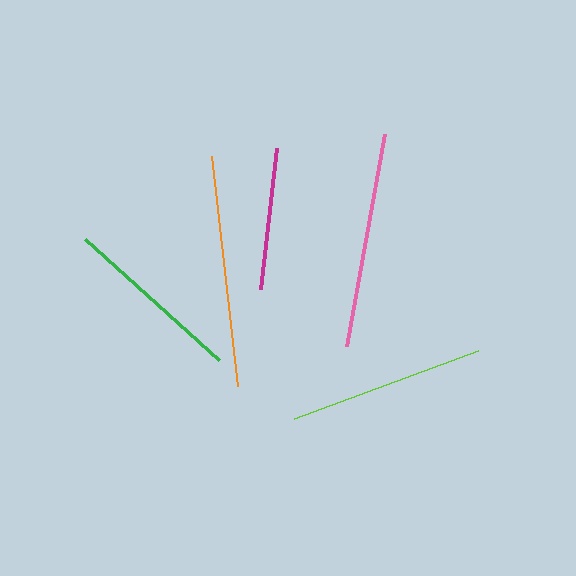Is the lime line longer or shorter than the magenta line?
The lime line is longer than the magenta line.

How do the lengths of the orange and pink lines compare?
The orange and pink lines are approximately the same length.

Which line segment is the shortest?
The magenta line is the shortest at approximately 143 pixels.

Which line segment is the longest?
The orange line is the longest at approximately 232 pixels.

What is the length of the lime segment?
The lime segment is approximately 196 pixels long.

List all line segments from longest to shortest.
From longest to shortest: orange, pink, lime, green, magenta.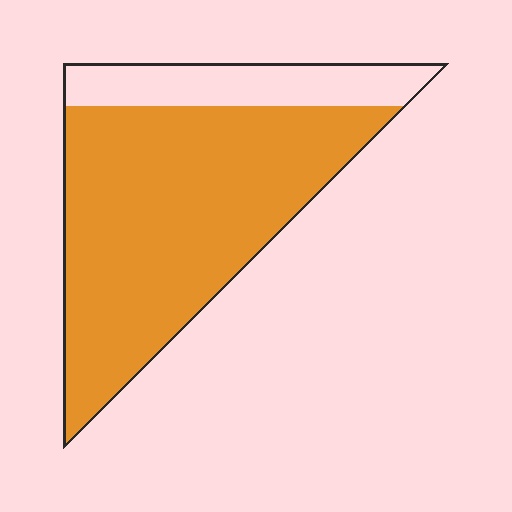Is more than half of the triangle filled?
Yes.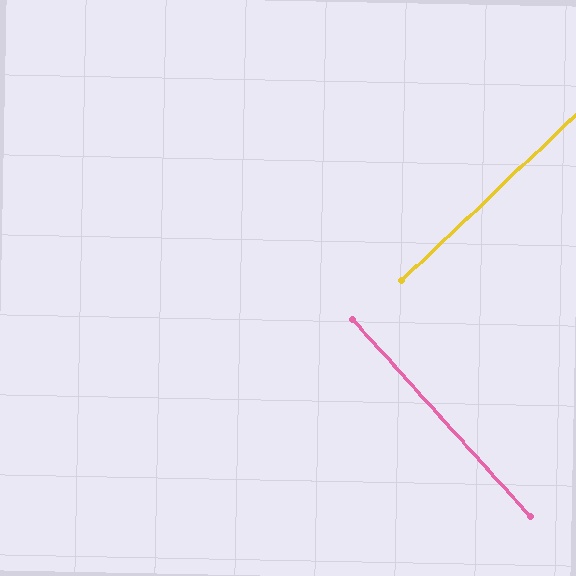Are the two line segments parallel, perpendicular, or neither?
Perpendicular — they meet at approximately 88°.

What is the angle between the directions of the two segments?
Approximately 88 degrees.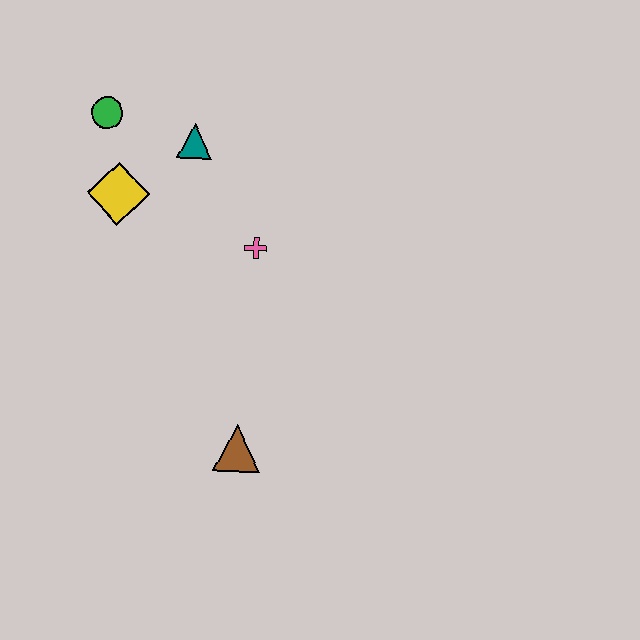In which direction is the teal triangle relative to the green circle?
The teal triangle is to the right of the green circle.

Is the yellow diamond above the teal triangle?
No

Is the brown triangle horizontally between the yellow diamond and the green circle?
No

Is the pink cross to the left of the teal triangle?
No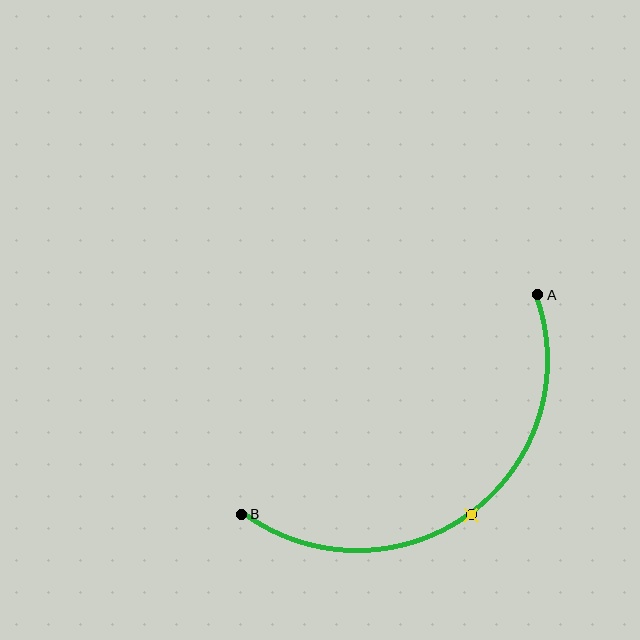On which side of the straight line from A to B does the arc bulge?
The arc bulges below and to the right of the straight line connecting A and B.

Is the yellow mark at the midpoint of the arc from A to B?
Yes. The yellow mark lies on the arc at equal arc-length from both A and B — it is the arc midpoint.